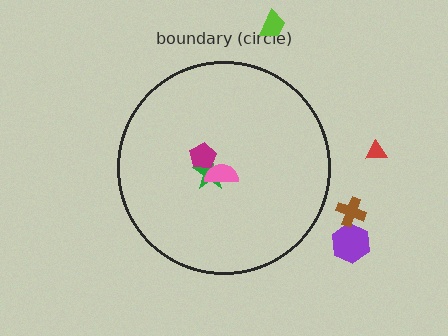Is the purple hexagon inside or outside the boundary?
Outside.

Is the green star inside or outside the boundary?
Inside.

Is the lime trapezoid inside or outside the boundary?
Outside.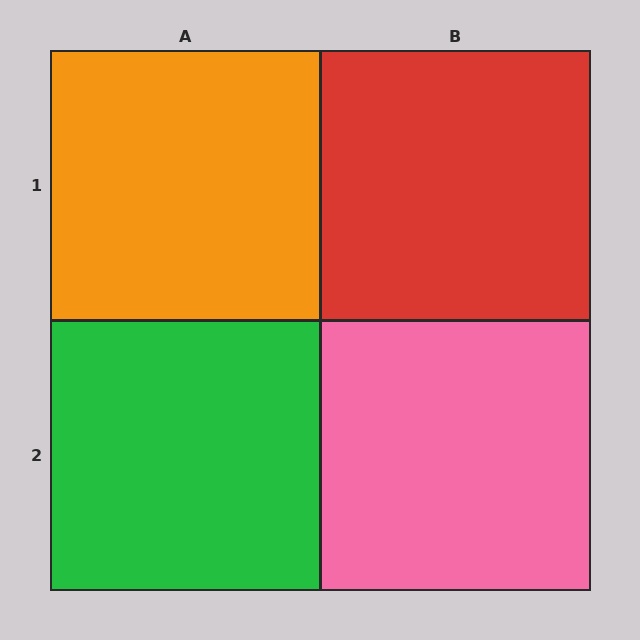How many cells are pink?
1 cell is pink.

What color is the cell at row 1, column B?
Red.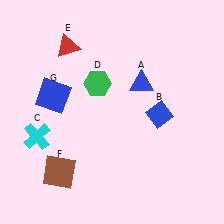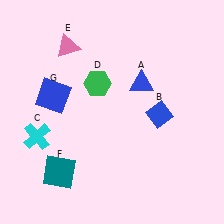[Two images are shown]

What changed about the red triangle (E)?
In Image 1, E is red. In Image 2, it changed to pink.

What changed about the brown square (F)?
In Image 1, F is brown. In Image 2, it changed to teal.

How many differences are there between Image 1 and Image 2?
There are 2 differences between the two images.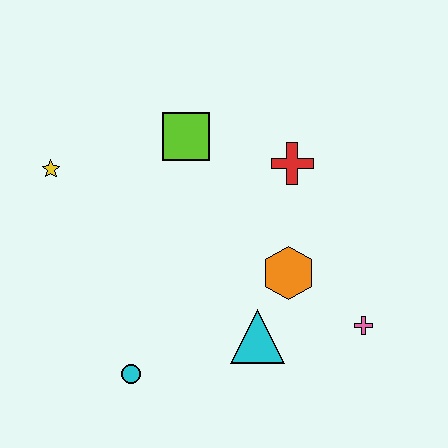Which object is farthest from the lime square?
The pink cross is farthest from the lime square.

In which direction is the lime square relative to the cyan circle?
The lime square is above the cyan circle.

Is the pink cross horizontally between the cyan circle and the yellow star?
No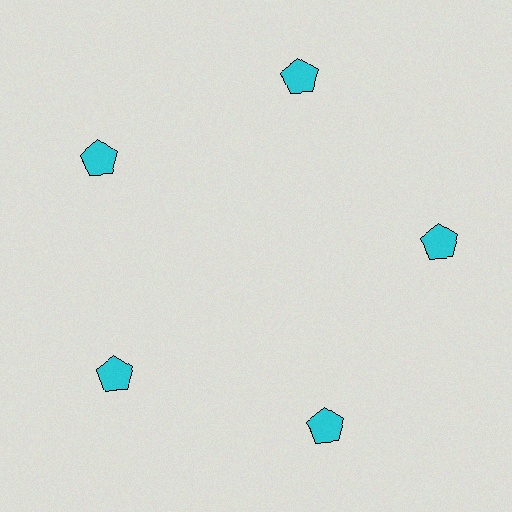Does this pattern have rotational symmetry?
Yes, this pattern has 5-fold rotational symmetry. It looks the same after rotating 72 degrees around the center.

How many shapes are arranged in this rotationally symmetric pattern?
There are 5 shapes, arranged in 5 groups of 1.